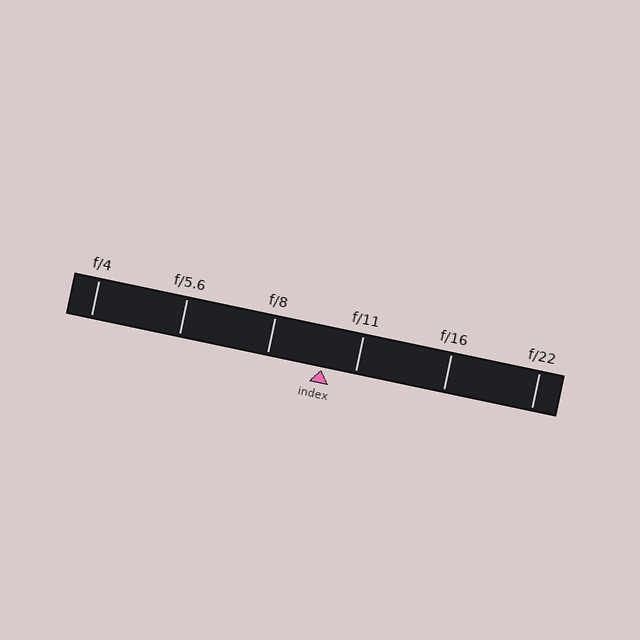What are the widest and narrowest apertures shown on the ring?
The widest aperture shown is f/4 and the narrowest is f/22.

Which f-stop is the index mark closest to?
The index mark is closest to f/11.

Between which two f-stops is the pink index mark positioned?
The index mark is between f/8 and f/11.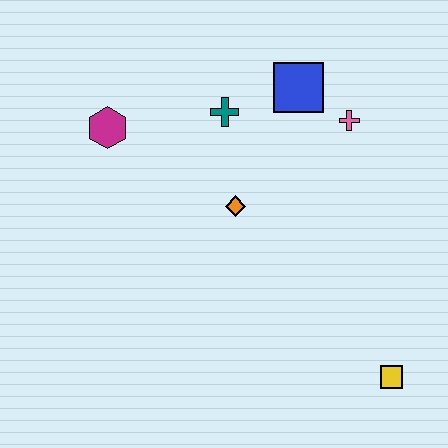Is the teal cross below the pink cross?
No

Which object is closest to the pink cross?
The blue square is closest to the pink cross.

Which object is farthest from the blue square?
The yellow square is farthest from the blue square.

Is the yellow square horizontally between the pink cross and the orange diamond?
No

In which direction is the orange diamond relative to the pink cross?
The orange diamond is to the left of the pink cross.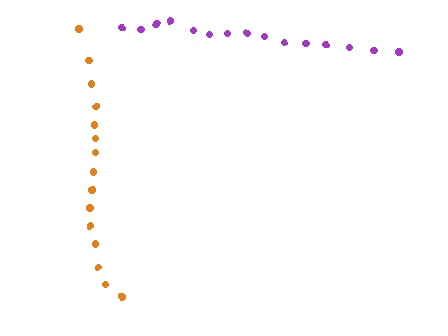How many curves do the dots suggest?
There are 2 distinct paths.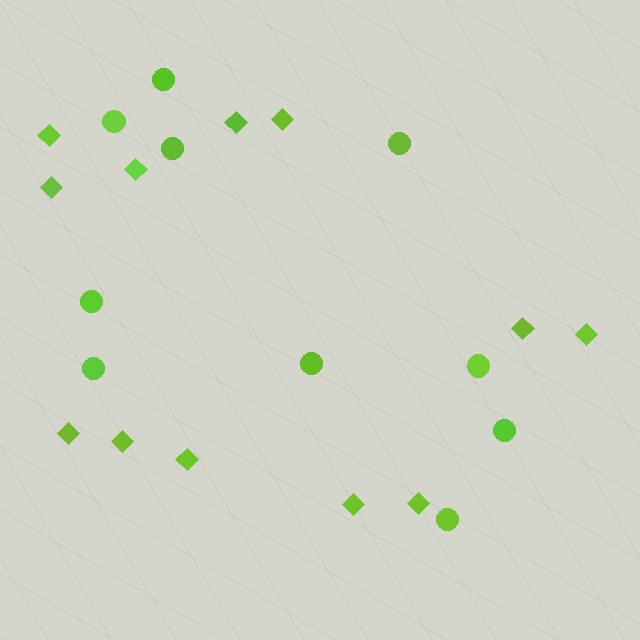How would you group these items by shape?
There are 2 groups: one group of diamonds (12) and one group of circles (10).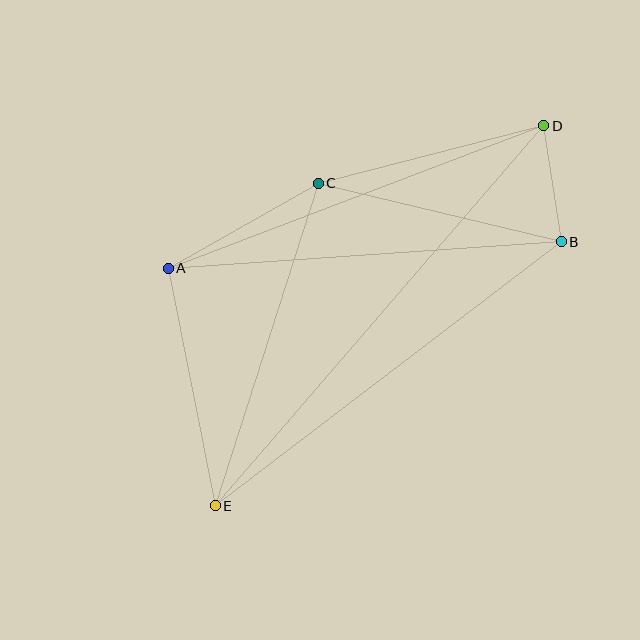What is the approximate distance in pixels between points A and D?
The distance between A and D is approximately 402 pixels.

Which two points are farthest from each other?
Points D and E are farthest from each other.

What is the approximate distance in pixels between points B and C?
The distance between B and C is approximately 250 pixels.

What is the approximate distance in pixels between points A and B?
The distance between A and B is approximately 394 pixels.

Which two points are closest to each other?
Points B and D are closest to each other.